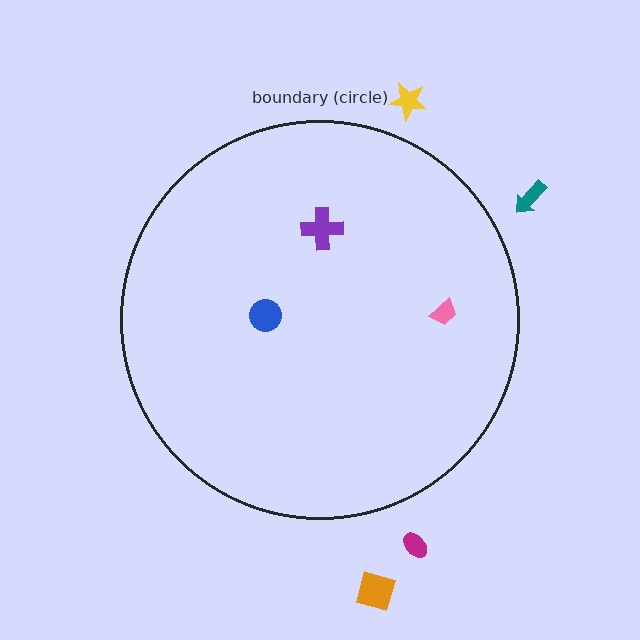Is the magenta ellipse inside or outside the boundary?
Outside.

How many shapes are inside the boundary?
3 inside, 4 outside.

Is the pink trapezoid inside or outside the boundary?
Inside.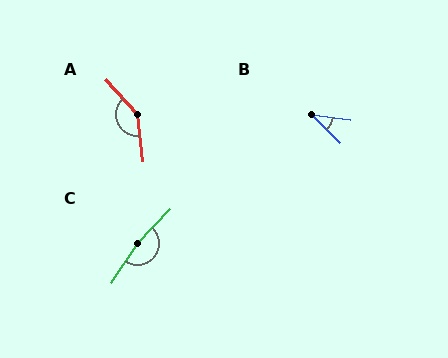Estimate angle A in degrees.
Approximately 145 degrees.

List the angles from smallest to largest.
B (37°), A (145°), C (169°).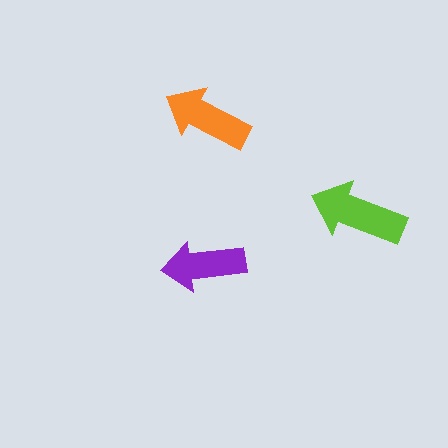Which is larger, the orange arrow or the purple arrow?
The orange one.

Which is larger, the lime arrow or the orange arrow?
The lime one.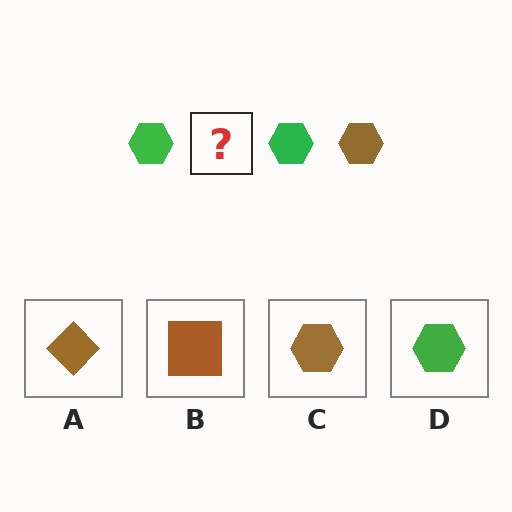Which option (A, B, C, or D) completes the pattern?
C.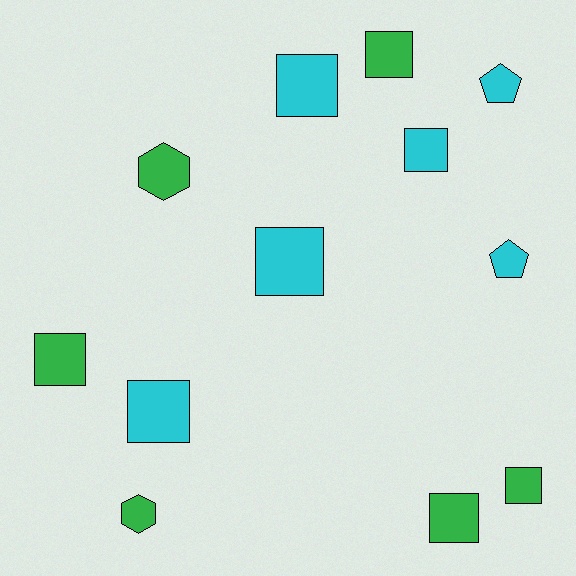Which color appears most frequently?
Cyan, with 6 objects.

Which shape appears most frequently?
Square, with 8 objects.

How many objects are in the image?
There are 12 objects.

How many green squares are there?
There are 4 green squares.